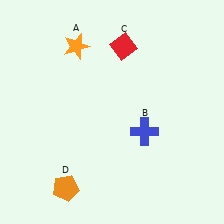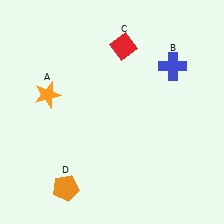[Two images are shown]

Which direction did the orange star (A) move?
The orange star (A) moved down.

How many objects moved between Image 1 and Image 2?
2 objects moved between the two images.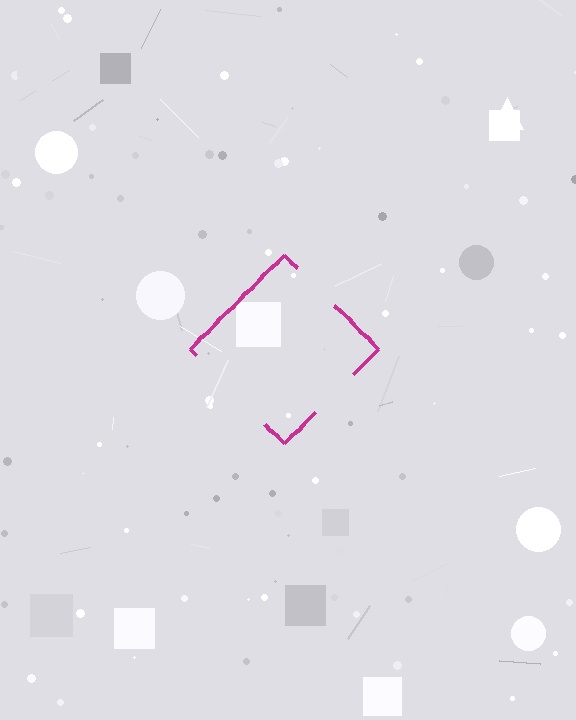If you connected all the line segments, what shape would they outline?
They would outline a diamond.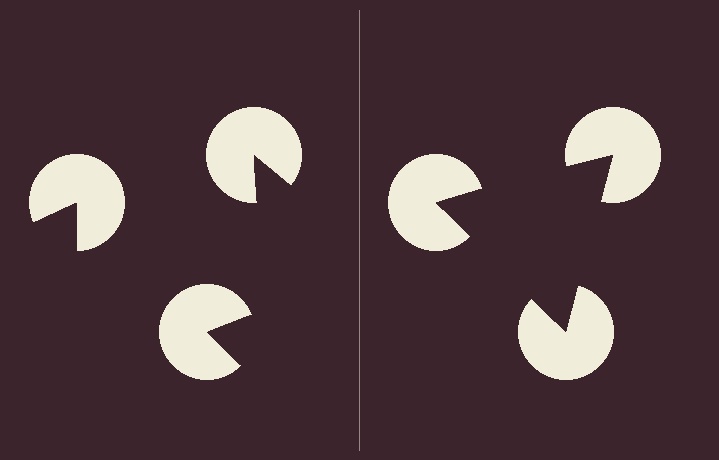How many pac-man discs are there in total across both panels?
6 — 3 on each side.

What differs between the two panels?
The pac-man discs are positioned identically on both sides; only the wedge orientations differ. On the right they align to a triangle; on the left they are misaligned.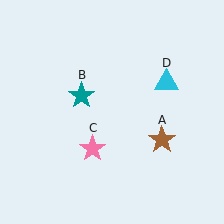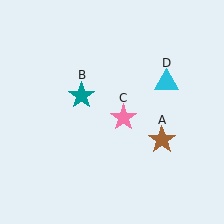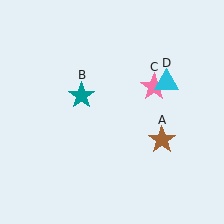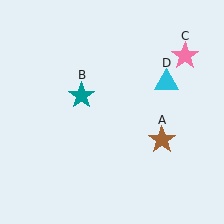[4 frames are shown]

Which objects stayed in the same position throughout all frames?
Brown star (object A) and teal star (object B) and cyan triangle (object D) remained stationary.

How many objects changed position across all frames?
1 object changed position: pink star (object C).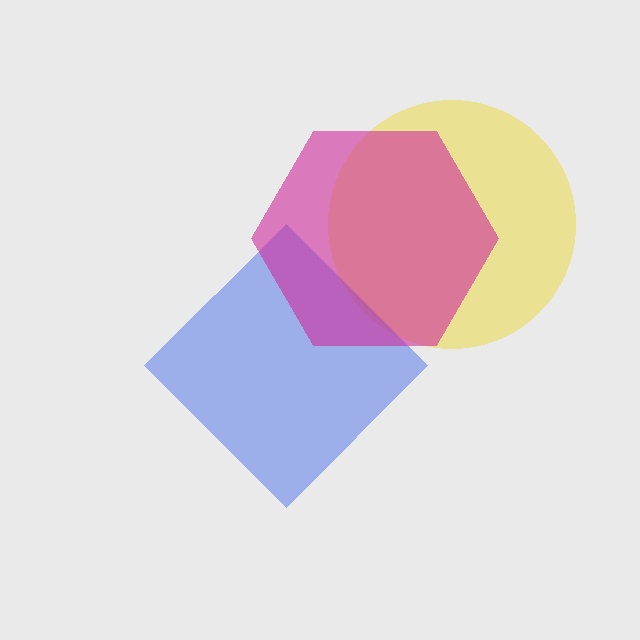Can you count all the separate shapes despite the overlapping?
Yes, there are 3 separate shapes.